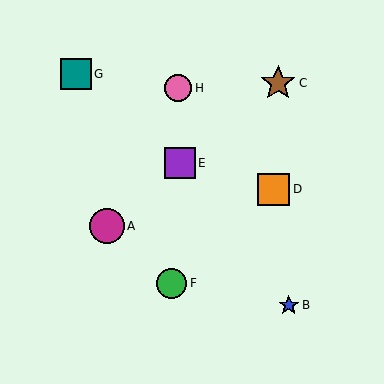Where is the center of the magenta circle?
The center of the magenta circle is at (107, 226).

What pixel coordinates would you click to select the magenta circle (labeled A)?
Click at (107, 226) to select the magenta circle A.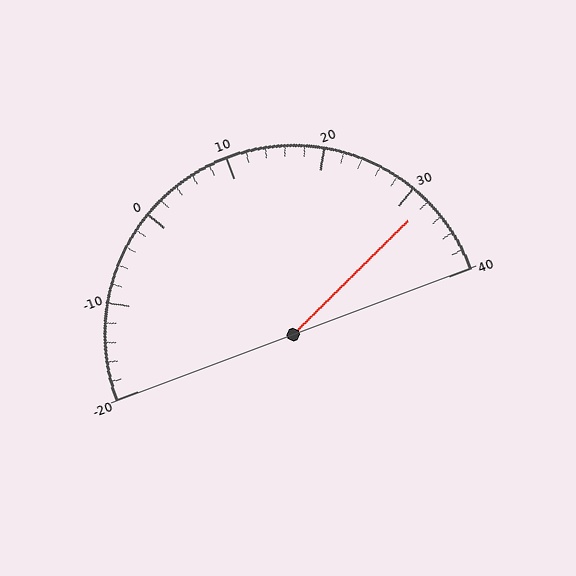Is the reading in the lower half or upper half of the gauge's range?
The reading is in the upper half of the range (-20 to 40).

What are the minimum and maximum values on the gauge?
The gauge ranges from -20 to 40.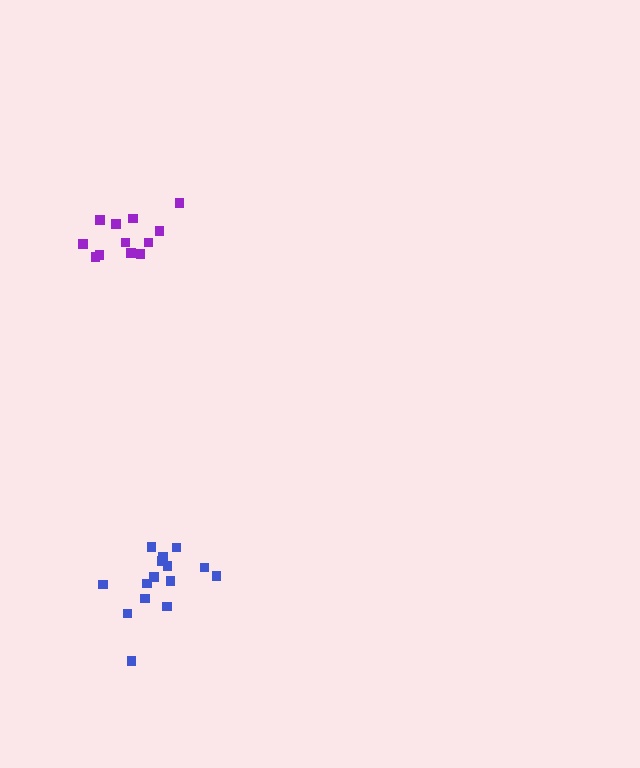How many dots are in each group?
Group 1: 15 dots, Group 2: 14 dots (29 total).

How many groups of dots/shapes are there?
There are 2 groups.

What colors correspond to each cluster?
The clusters are colored: blue, purple.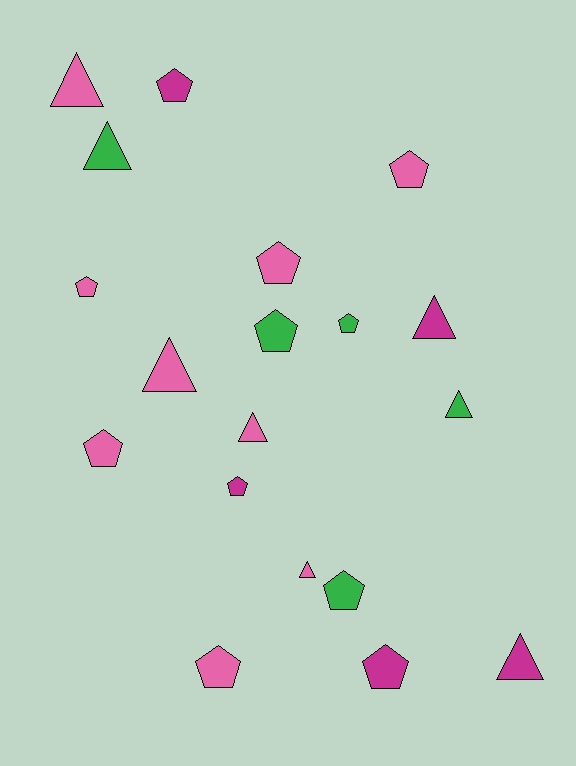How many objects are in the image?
There are 19 objects.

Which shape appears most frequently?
Pentagon, with 11 objects.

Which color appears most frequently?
Pink, with 9 objects.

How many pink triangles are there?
There are 4 pink triangles.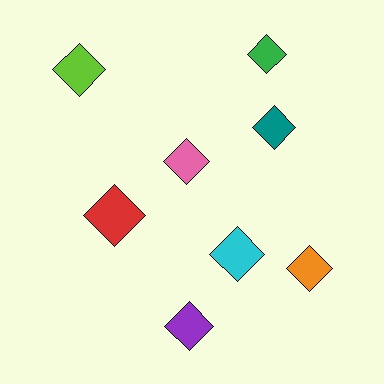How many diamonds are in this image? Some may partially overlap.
There are 8 diamonds.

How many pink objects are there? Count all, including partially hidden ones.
There is 1 pink object.